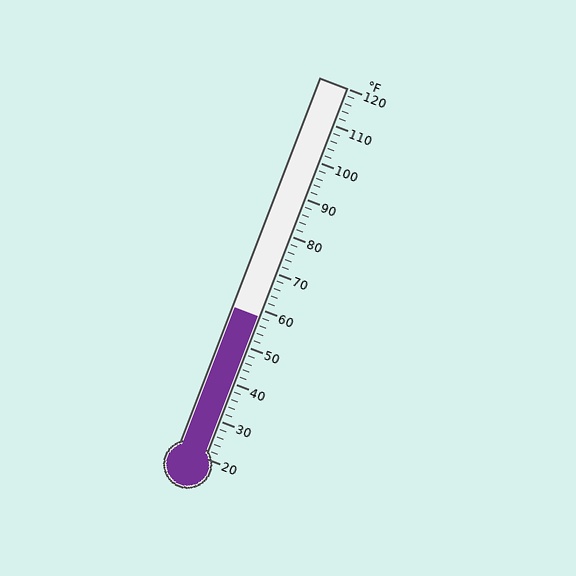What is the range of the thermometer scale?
The thermometer scale ranges from 20°F to 120°F.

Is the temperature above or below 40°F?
The temperature is above 40°F.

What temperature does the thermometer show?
The thermometer shows approximately 58°F.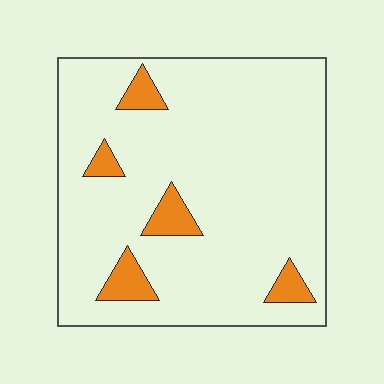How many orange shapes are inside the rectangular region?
5.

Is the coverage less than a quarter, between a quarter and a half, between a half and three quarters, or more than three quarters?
Less than a quarter.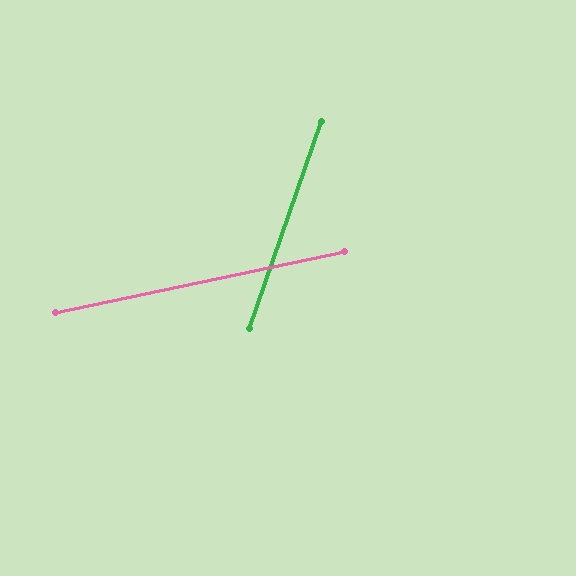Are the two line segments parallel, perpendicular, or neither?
Neither parallel nor perpendicular — they differ by about 59°.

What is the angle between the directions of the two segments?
Approximately 59 degrees.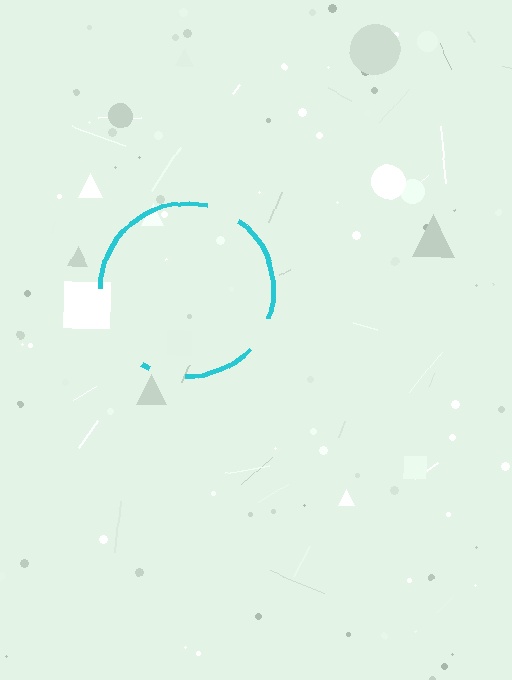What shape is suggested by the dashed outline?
The dashed outline suggests a circle.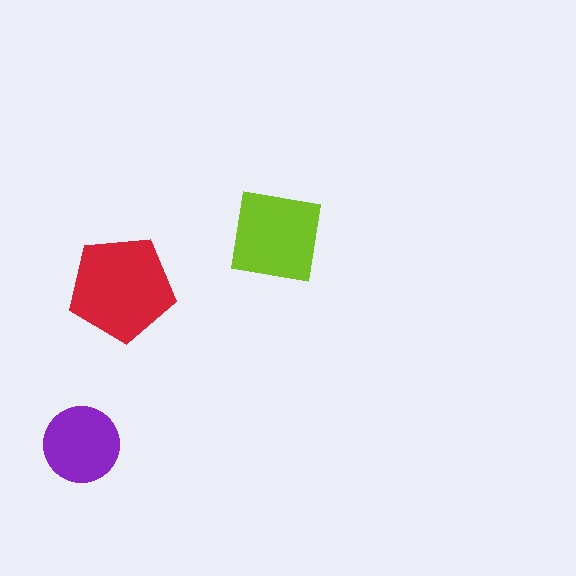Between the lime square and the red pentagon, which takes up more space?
The red pentagon.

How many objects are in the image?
There are 3 objects in the image.